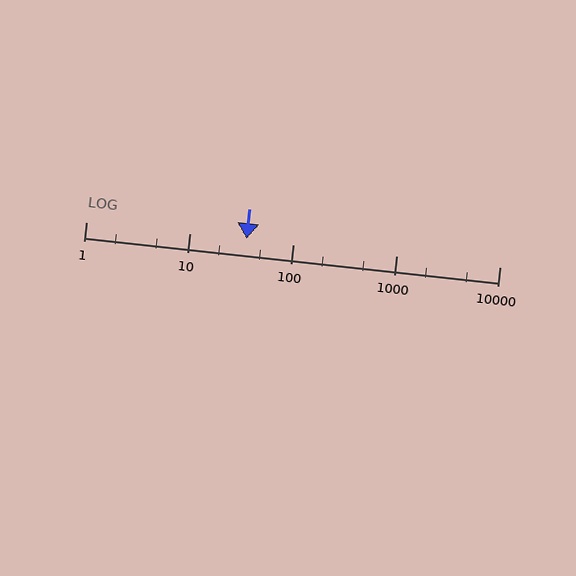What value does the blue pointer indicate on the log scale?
The pointer indicates approximately 36.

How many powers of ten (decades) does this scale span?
The scale spans 4 decades, from 1 to 10000.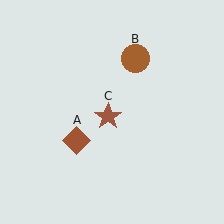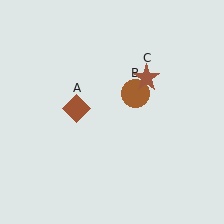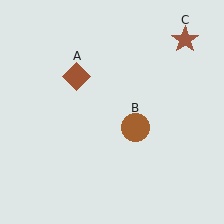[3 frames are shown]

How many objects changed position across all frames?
3 objects changed position: brown diamond (object A), brown circle (object B), brown star (object C).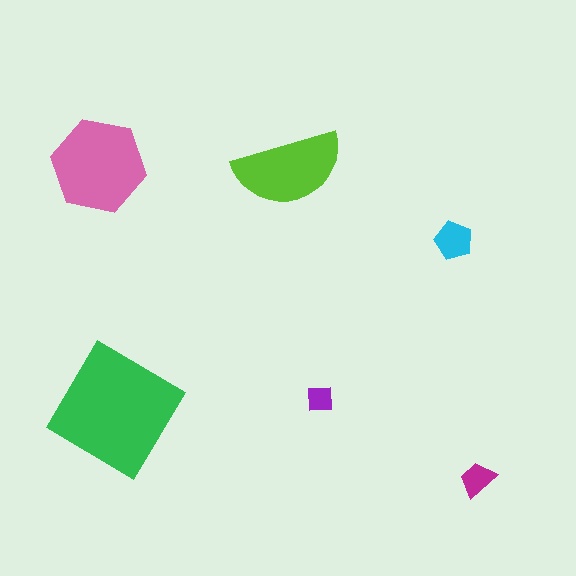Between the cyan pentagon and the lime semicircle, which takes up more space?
The lime semicircle.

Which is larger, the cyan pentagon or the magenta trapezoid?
The cyan pentagon.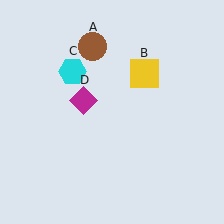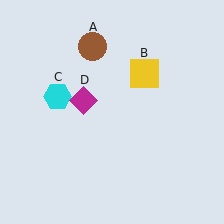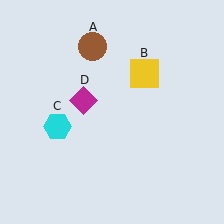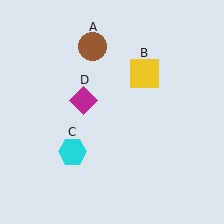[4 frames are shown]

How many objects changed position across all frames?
1 object changed position: cyan hexagon (object C).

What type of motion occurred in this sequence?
The cyan hexagon (object C) rotated counterclockwise around the center of the scene.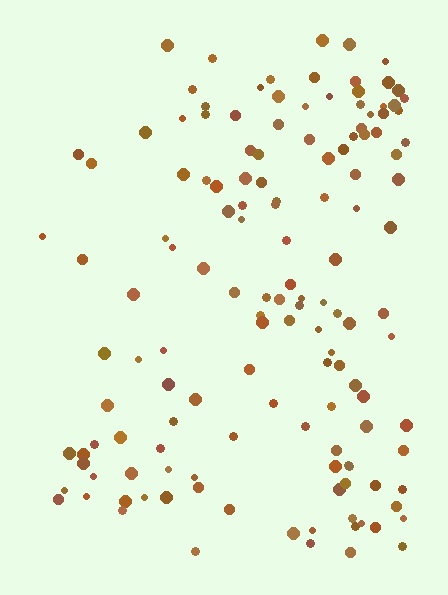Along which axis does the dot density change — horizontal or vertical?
Horizontal.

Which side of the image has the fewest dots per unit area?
The left.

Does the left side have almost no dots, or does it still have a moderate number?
Still a moderate number, just noticeably fewer than the right.